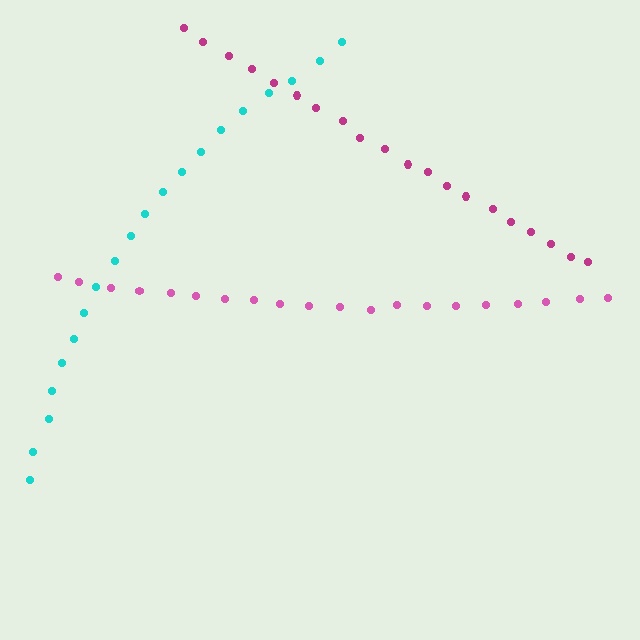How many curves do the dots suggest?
There are 3 distinct paths.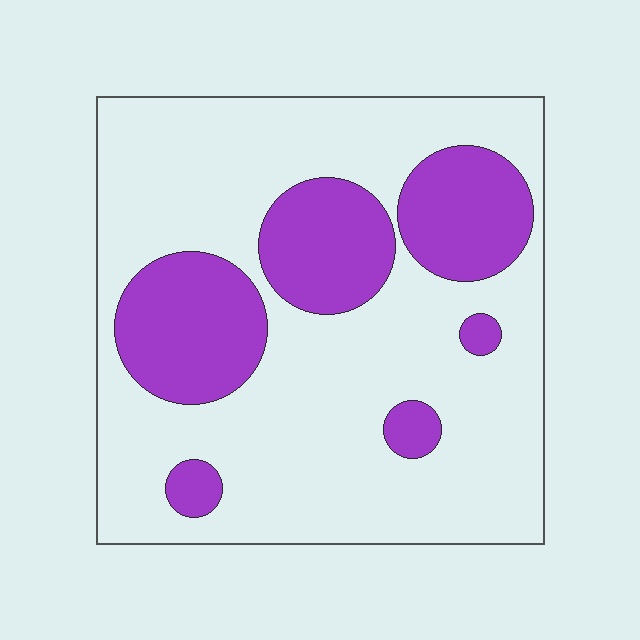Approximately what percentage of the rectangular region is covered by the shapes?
Approximately 25%.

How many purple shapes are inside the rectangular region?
6.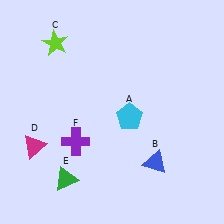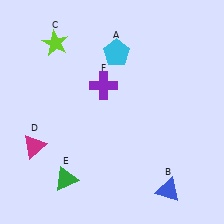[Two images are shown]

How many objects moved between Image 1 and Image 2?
3 objects moved between the two images.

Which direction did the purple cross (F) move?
The purple cross (F) moved up.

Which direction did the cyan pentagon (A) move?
The cyan pentagon (A) moved up.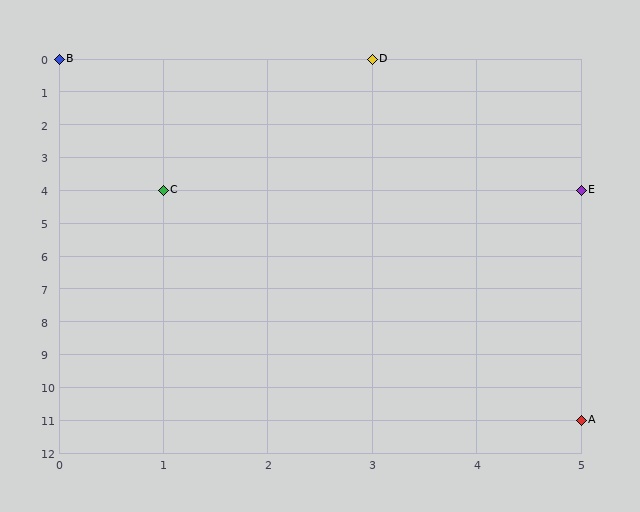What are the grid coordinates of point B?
Point B is at grid coordinates (0, 0).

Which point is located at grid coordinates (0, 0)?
Point B is at (0, 0).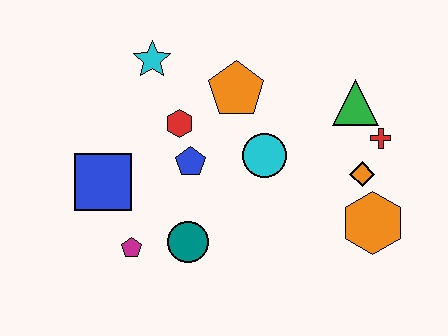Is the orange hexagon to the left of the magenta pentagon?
No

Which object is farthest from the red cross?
The blue square is farthest from the red cross.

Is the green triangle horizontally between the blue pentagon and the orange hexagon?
Yes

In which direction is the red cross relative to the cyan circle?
The red cross is to the right of the cyan circle.